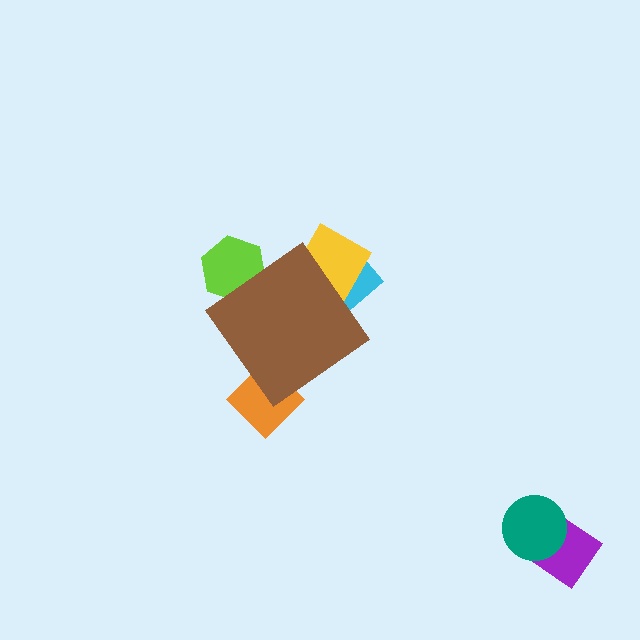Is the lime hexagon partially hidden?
Yes, the lime hexagon is partially hidden behind the brown diamond.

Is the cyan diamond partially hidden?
Yes, the cyan diamond is partially hidden behind the brown diamond.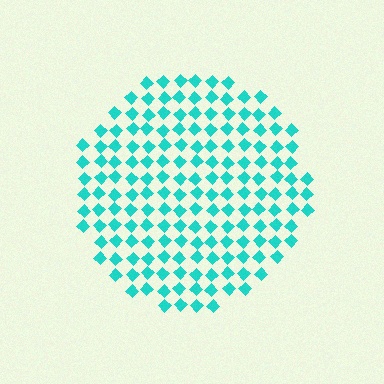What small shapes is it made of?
It is made of small diamonds.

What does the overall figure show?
The overall figure shows a circle.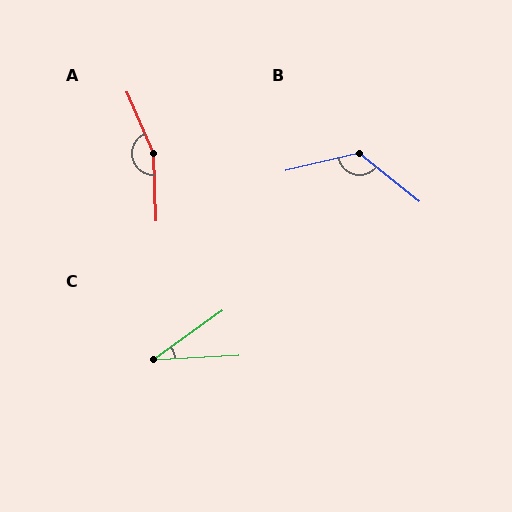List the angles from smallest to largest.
C (32°), B (128°), A (159°).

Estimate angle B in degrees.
Approximately 128 degrees.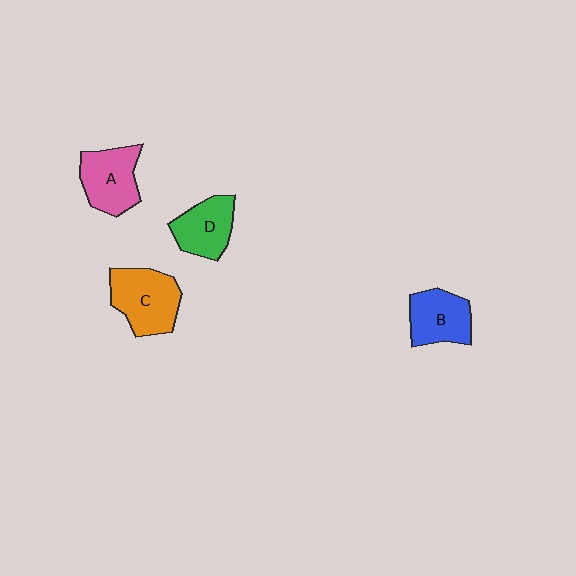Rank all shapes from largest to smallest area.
From largest to smallest: C (orange), A (pink), B (blue), D (green).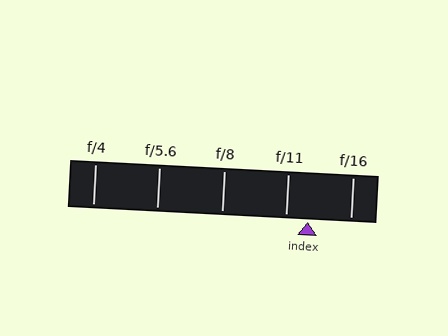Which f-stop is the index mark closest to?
The index mark is closest to f/11.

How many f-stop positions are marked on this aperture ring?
There are 5 f-stop positions marked.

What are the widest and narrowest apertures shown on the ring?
The widest aperture shown is f/4 and the narrowest is f/16.